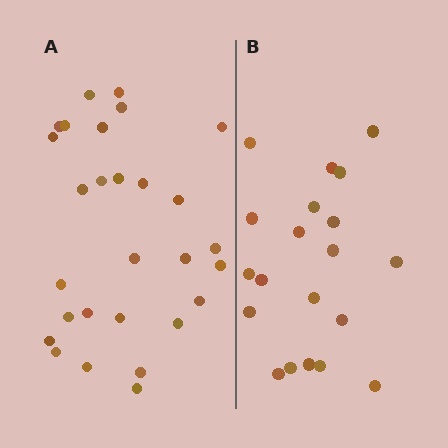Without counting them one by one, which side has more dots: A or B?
Region A (the left region) has more dots.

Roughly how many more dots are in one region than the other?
Region A has roughly 8 or so more dots than region B.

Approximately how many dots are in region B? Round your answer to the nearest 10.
About 20 dots.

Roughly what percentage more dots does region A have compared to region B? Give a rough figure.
About 40% more.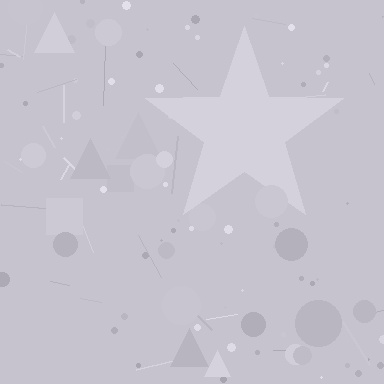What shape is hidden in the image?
A star is hidden in the image.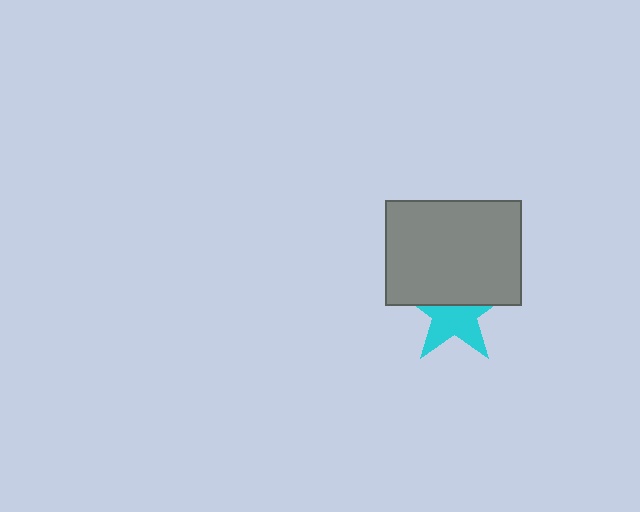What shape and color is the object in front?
The object in front is a gray rectangle.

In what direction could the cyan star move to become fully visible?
The cyan star could move down. That would shift it out from behind the gray rectangle entirely.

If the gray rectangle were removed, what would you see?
You would see the complete cyan star.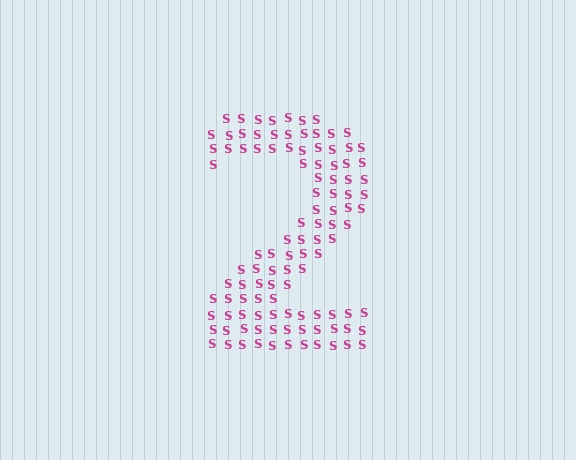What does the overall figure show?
The overall figure shows the digit 2.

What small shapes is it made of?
It is made of small letter S's.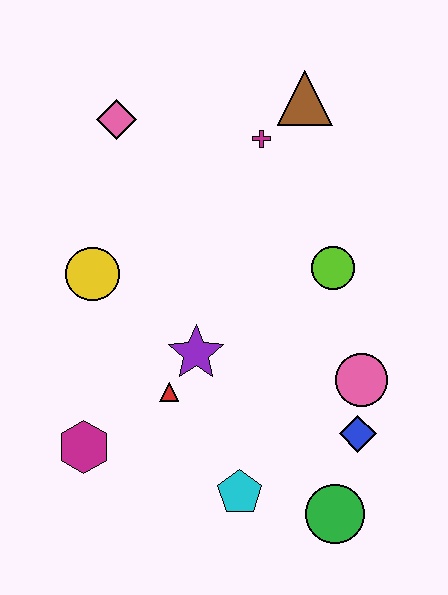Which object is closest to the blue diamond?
The pink circle is closest to the blue diamond.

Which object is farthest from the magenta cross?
The green circle is farthest from the magenta cross.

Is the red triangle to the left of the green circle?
Yes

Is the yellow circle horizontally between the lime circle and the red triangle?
No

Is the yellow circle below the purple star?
No